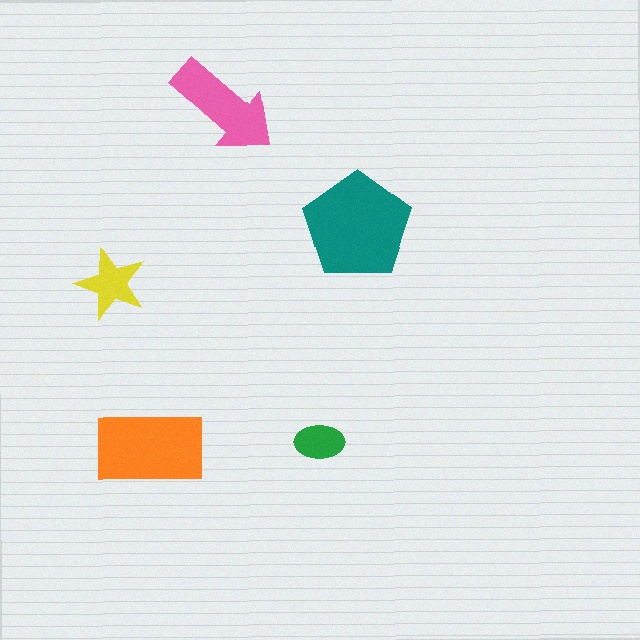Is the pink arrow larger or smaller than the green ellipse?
Larger.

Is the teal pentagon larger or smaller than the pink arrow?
Larger.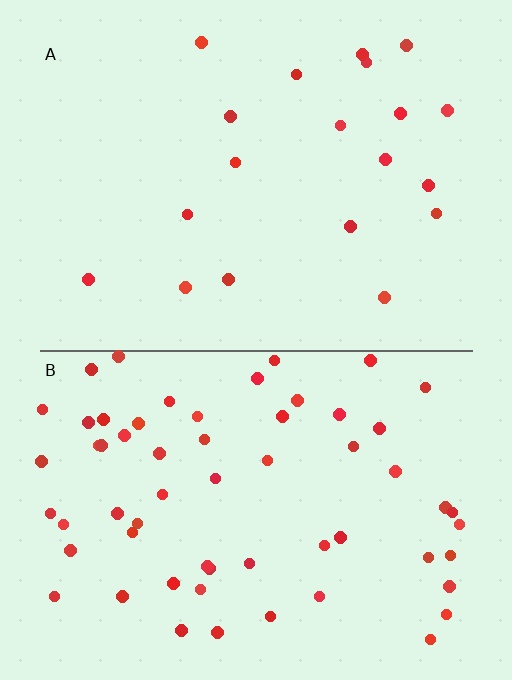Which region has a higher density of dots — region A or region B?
B (the bottom).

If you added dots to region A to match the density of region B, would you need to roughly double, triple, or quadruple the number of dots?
Approximately triple.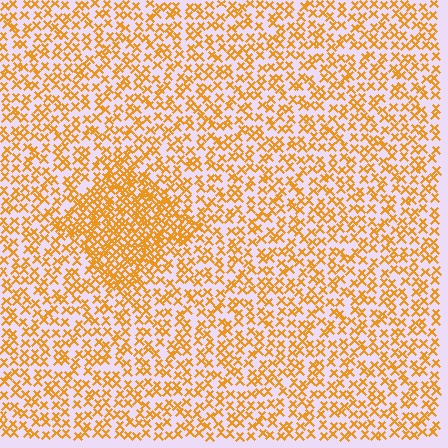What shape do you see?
I see a diamond.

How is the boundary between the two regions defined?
The boundary is defined by a change in element density (approximately 2.0x ratio). All elements are the same color, size, and shape.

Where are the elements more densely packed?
The elements are more densely packed inside the diamond boundary.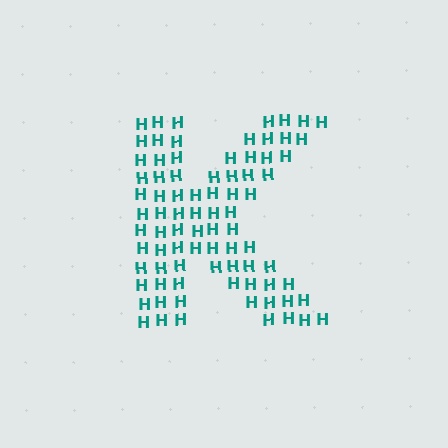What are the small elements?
The small elements are letter H's.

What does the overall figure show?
The overall figure shows the letter K.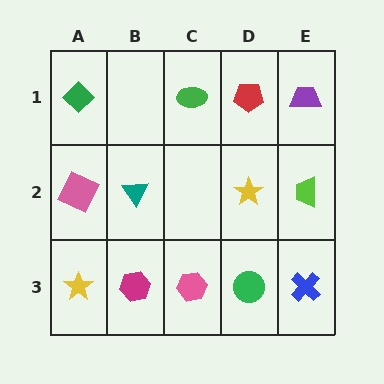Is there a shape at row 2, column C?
No, that cell is empty.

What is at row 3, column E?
A blue cross.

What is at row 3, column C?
A pink hexagon.